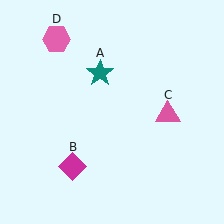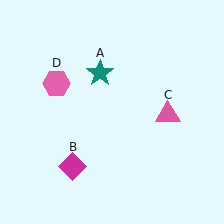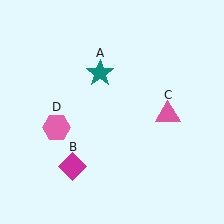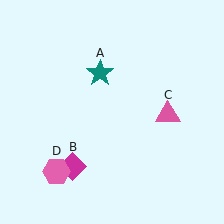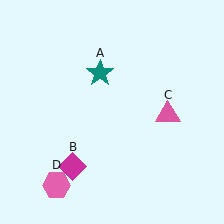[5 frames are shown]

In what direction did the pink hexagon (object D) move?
The pink hexagon (object D) moved down.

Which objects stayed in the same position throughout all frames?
Teal star (object A) and magenta diamond (object B) and pink triangle (object C) remained stationary.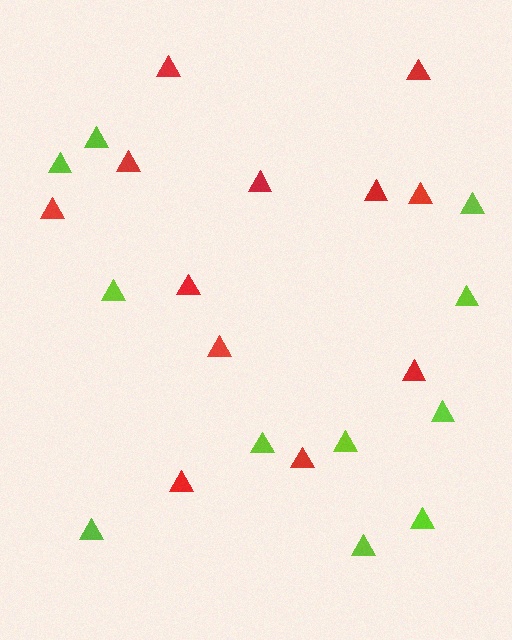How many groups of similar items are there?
There are 2 groups: one group of lime triangles (11) and one group of red triangles (12).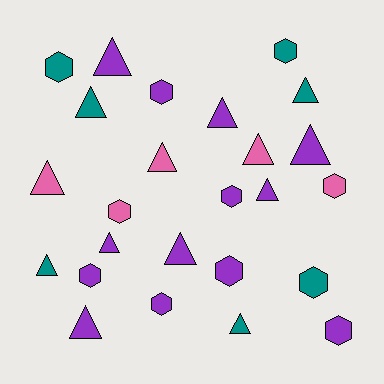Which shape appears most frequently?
Triangle, with 14 objects.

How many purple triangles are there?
There are 7 purple triangles.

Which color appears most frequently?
Purple, with 13 objects.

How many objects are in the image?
There are 25 objects.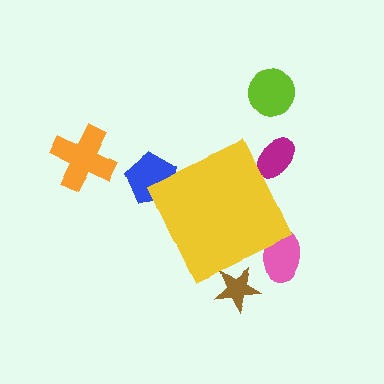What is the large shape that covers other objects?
A yellow diamond.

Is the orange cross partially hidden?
No, the orange cross is fully visible.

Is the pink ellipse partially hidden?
Yes, the pink ellipse is partially hidden behind the yellow diamond.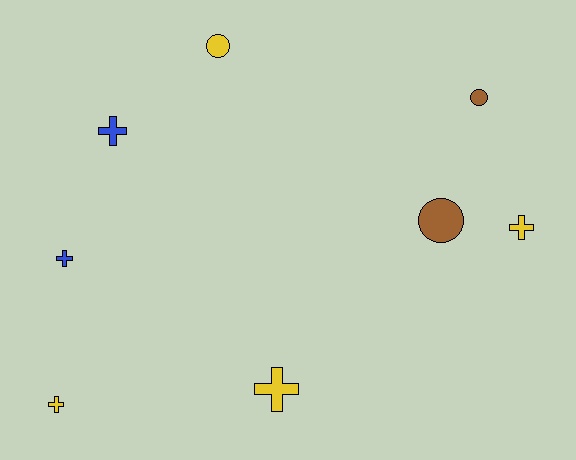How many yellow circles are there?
There is 1 yellow circle.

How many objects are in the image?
There are 8 objects.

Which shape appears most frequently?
Cross, with 5 objects.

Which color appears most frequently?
Yellow, with 4 objects.